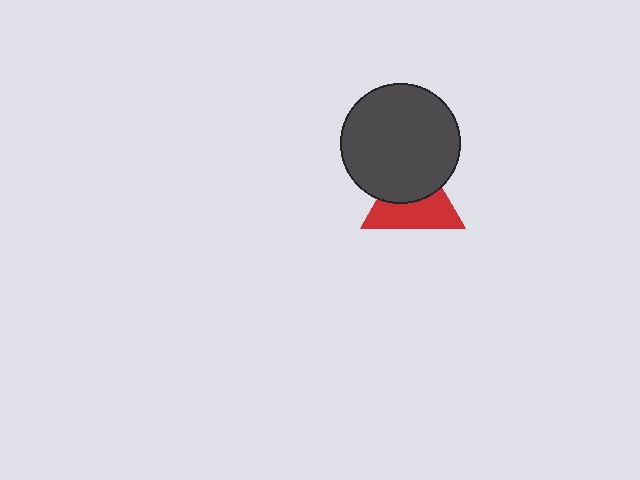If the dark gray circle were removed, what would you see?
You would see the complete red triangle.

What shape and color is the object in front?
The object in front is a dark gray circle.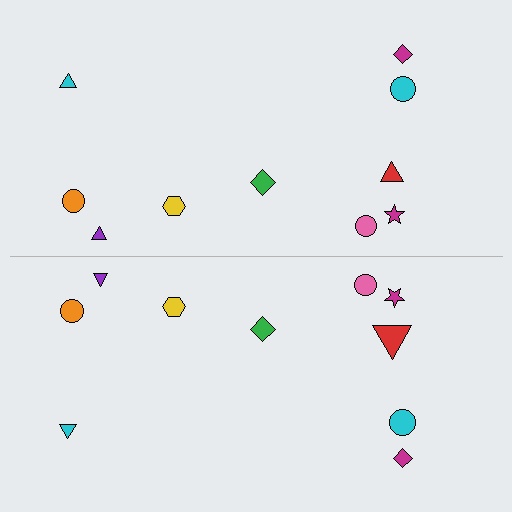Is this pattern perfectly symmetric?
No, the pattern is not perfectly symmetric. The red triangle on the bottom side has a different size than its mirror counterpart.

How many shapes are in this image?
There are 20 shapes in this image.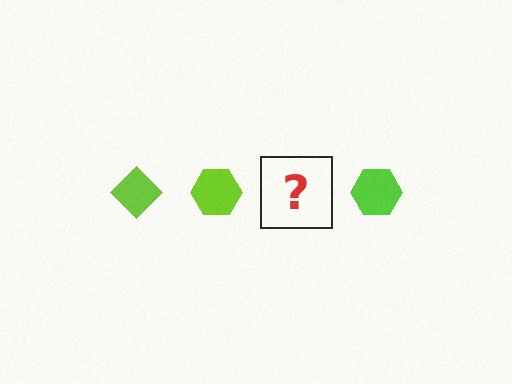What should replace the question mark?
The question mark should be replaced with a lime diamond.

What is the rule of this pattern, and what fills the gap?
The rule is that the pattern cycles through diamond, hexagon shapes in lime. The gap should be filled with a lime diamond.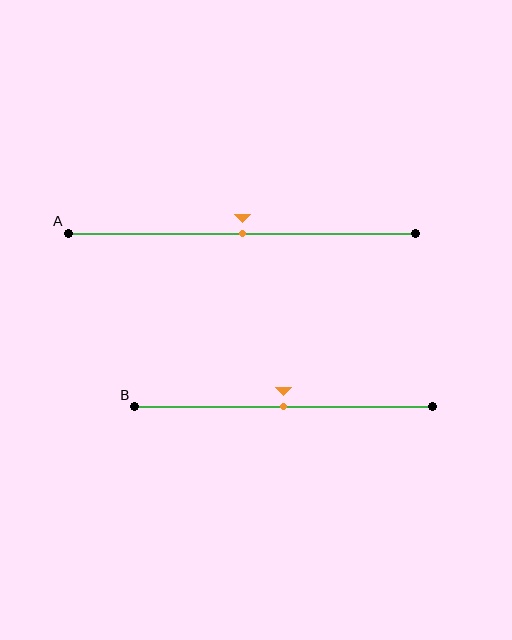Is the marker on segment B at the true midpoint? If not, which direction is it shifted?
Yes, the marker on segment B is at the true midpoint.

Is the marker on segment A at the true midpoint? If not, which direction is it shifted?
Yes, the marker on segment A is at the true midpoint.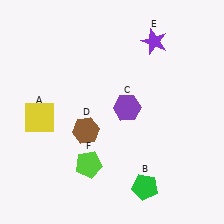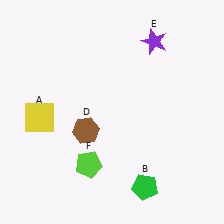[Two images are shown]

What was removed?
The purple hexagon (C) was removed in Image 2.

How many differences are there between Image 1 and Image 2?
There is 1 difference between the two images.